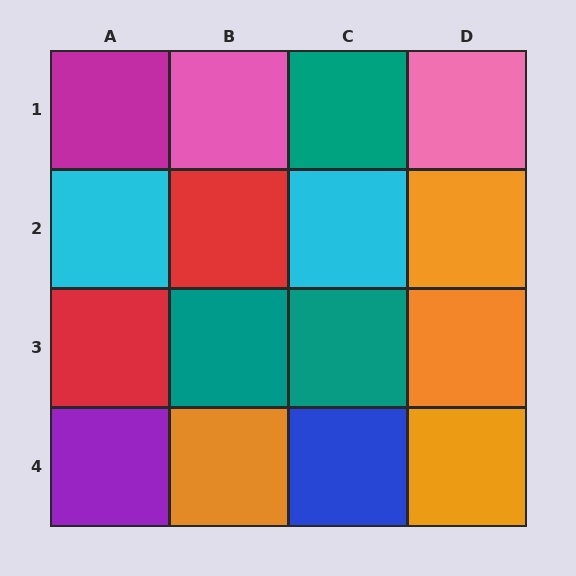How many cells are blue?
1 cell is blue.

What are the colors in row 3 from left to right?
Red, teal, teal, orange.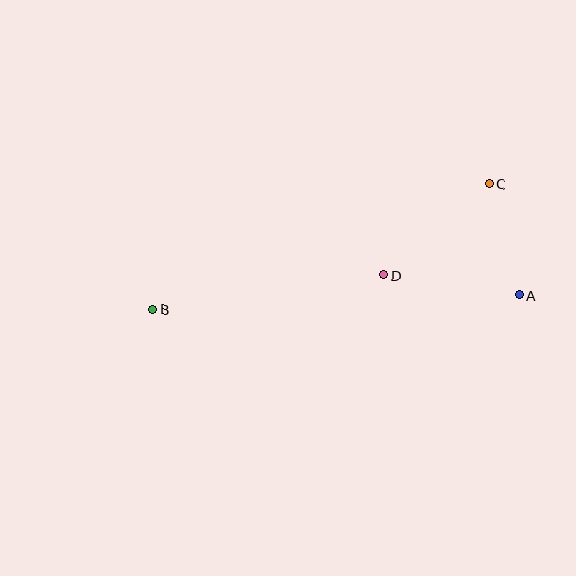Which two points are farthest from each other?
Points A and B are farthest from each other.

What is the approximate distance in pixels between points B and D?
The distance between B and D is approximately 233 pixels.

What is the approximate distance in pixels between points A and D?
The distance between A and D is approximately 137 pixels.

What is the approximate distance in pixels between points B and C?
The distance between B and C is approximately 359 pixels.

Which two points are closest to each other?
Points A and C are closest to each other.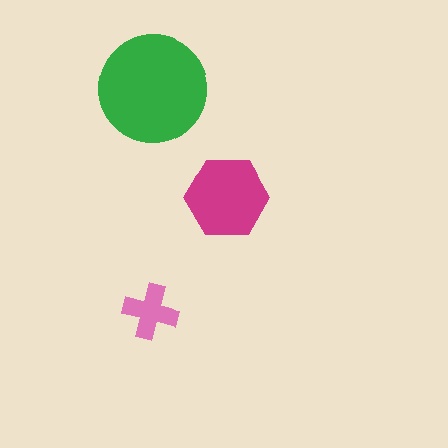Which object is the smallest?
The pink cross.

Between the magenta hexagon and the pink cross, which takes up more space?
The magenta hexagon.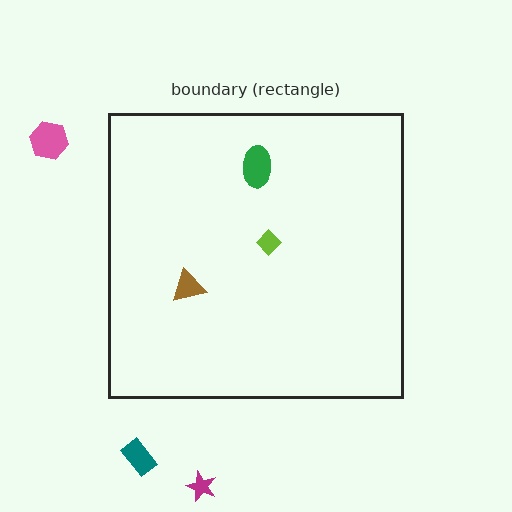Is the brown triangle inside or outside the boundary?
Inside.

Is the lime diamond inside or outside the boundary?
Inside.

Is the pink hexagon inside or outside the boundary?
Outside.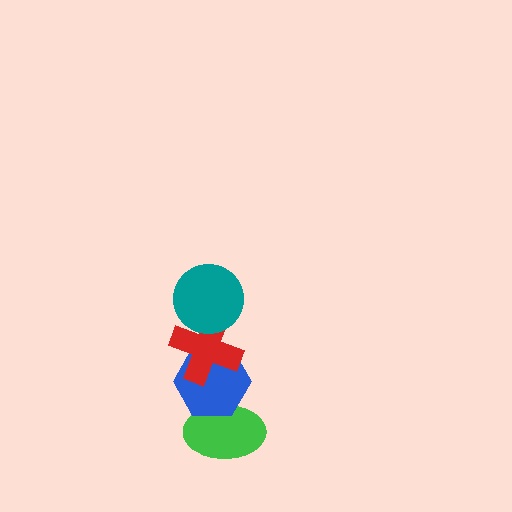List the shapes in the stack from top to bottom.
From top to bottom: the teal circle, the red cross, the blue hexagon, the green ellipse.